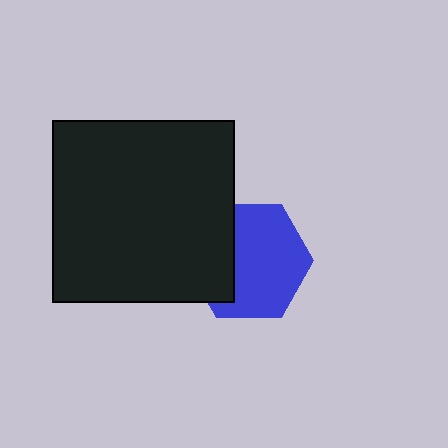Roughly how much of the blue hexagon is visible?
Most of it is visible (roughly 66%).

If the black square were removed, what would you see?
You would see the complete blue hexagon.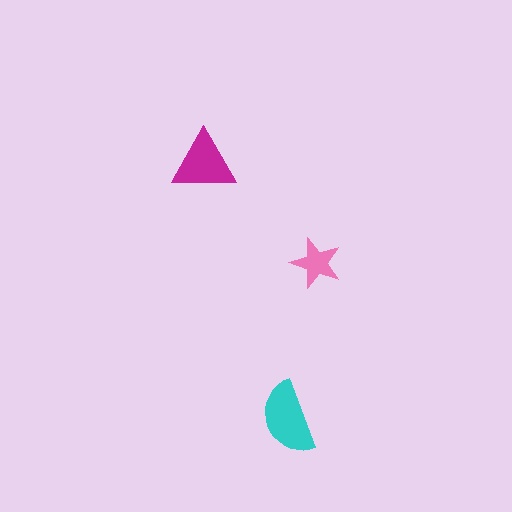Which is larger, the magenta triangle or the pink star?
The magenta triangle.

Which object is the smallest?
The pink star.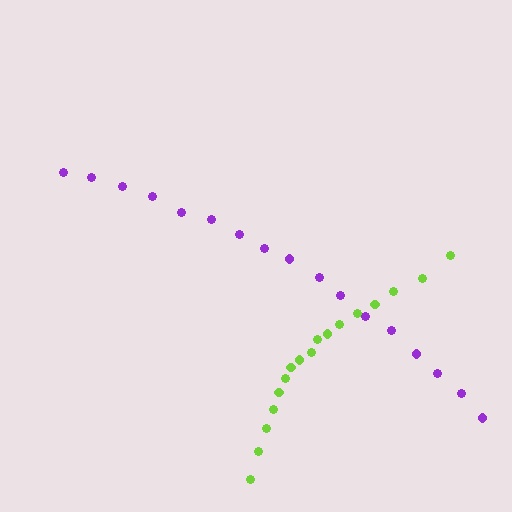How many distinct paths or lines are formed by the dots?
There are 2 distinct paths.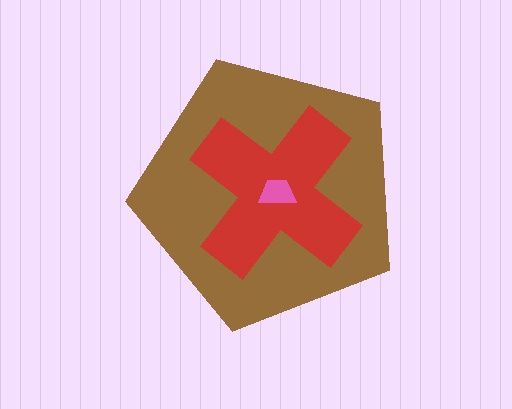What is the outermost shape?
The brown pentagon.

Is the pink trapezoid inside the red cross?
Yes.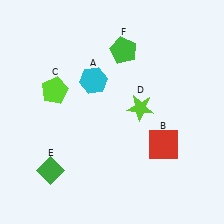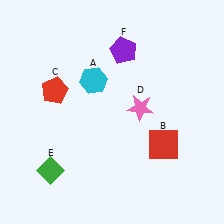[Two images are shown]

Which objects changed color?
C changed from lime to red. D changed from lime to pink. F changed from green to purple.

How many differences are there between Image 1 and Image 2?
There are 3 differences between the two images.